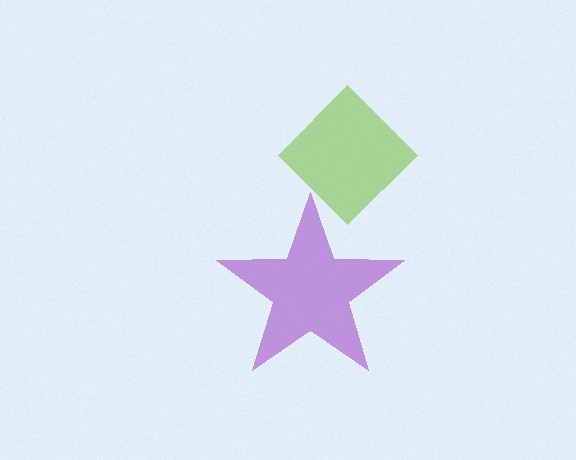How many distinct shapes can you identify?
There are 2 distinct shapes: a purple star, a lime diamond.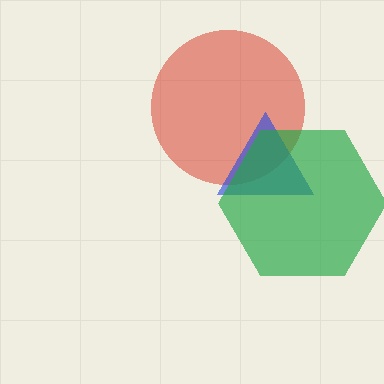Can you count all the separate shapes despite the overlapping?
Yes, there are 3 separate shapes.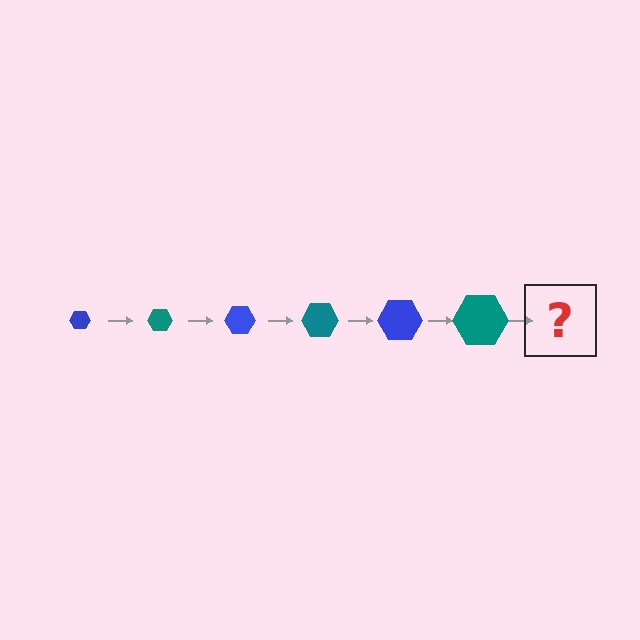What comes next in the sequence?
The next element should be a blue hexagon, larger than the previous one.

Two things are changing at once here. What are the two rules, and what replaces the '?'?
The two rules are that the hexagon grows larger each step and the color cycles through blue and teal. The '?' should be a blue hexagon, larger than the previous one.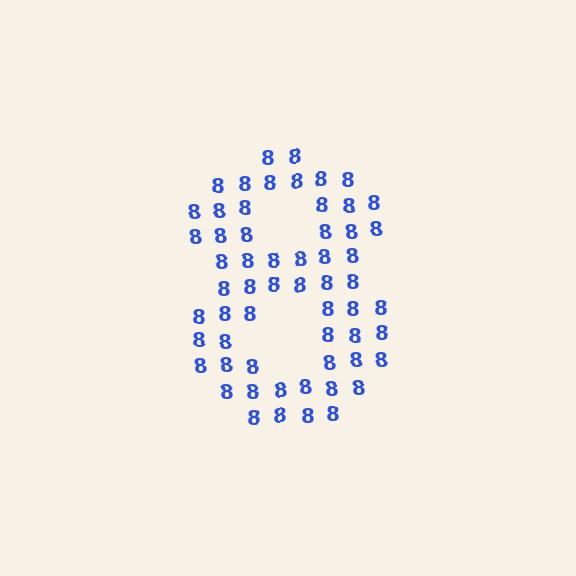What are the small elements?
The small elements are digit 8's.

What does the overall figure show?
The overall figure shows the digit 8.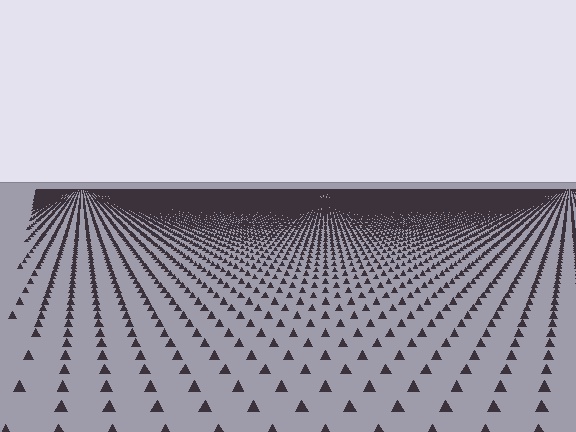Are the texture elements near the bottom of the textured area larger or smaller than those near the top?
Larger. Near the bottom, elements are closer to the viewer and appear at a bigger on-screen size.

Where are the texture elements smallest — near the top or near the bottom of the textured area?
Near the top.